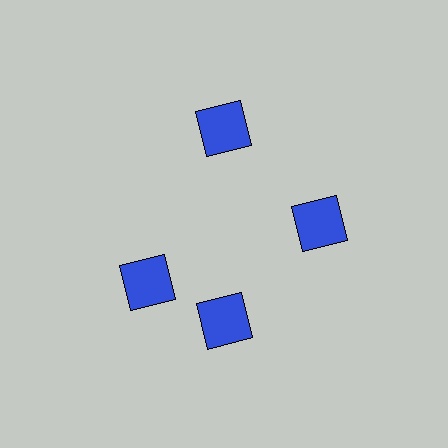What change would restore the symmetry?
The symmetry would be restored by rotating it back into even spacing with its neighbors so that all 4 squares sit at equal angles and equal distance from the center.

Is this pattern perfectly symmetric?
No. The 4 blue squares are arranged in a ring, but one element near the 9 o'clock position is rotated out of alignment along the ring, breaking the 4-fold rotational symmetry.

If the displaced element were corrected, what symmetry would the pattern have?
It would have 4-fold rotational symmetry — the pattern would map onto itself every 90 degrees.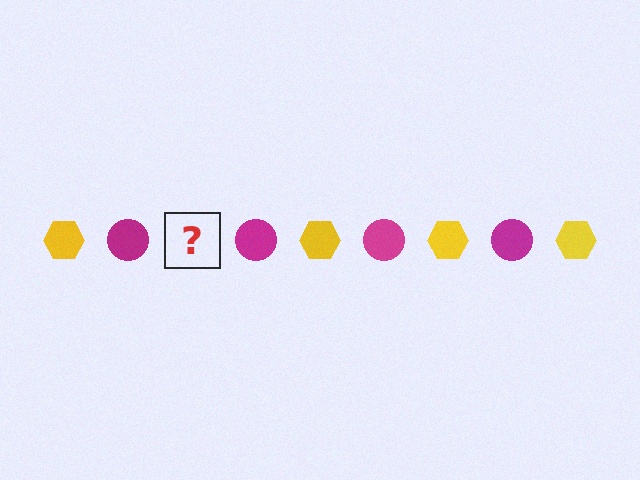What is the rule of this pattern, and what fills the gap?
The rule is that the pattern alternates between yellow hexagon and magenta circle. The gap should be filled with a yellow hexagon.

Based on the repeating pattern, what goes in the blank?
The blank should be a yellow hexagon.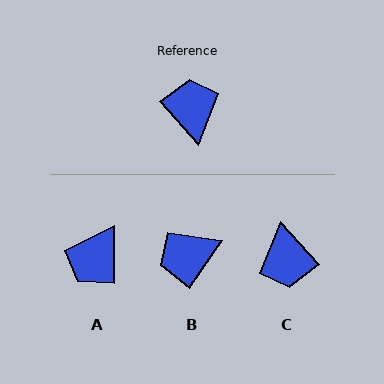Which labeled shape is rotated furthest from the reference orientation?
C, about 179 degrees away.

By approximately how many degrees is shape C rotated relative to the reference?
Approximately 179 degrees clockwise.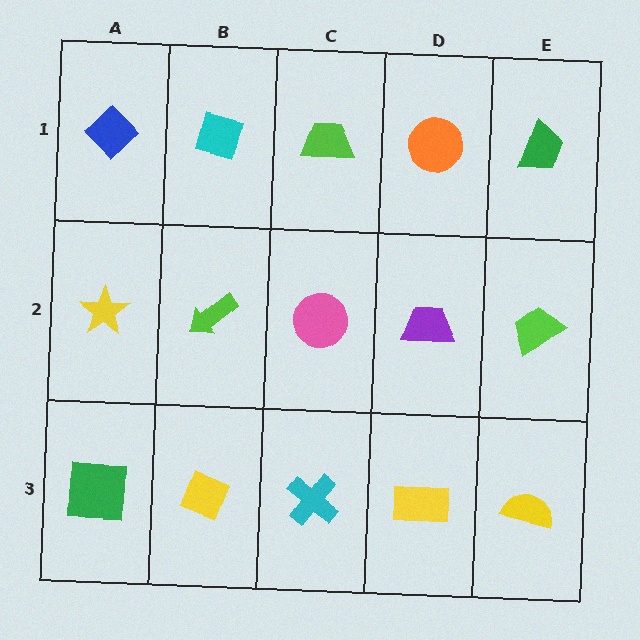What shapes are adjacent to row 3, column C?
A pink circle (row 2, column C), a yellow diamond (row 3, column B), a yellow rectangle (row 3, column D).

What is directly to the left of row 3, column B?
A green square.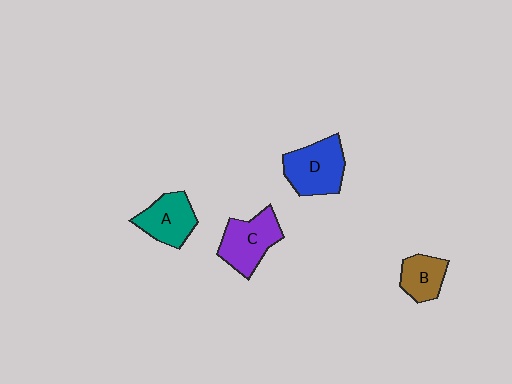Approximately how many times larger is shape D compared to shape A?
Approximately 1.2 times.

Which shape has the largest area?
Shape D (blue).